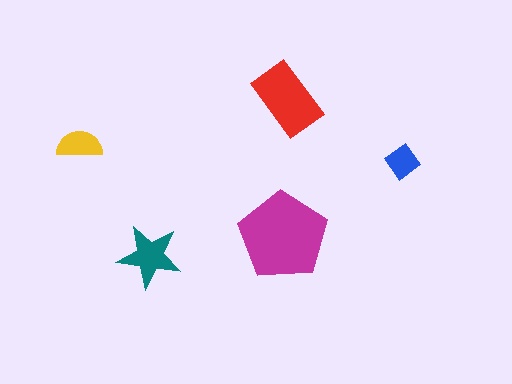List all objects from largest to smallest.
The magenta pentagon, the red rectangle, the teal star, the yellow semicircle, the blue diamond.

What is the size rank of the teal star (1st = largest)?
3rd.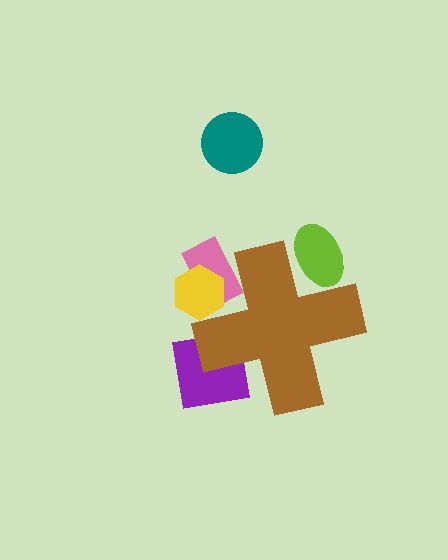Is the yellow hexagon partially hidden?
Yes, the yellow hexagon is partially hidden behind the brown cross.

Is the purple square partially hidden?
Yes, the purple square is partially hidden behind the brown cross.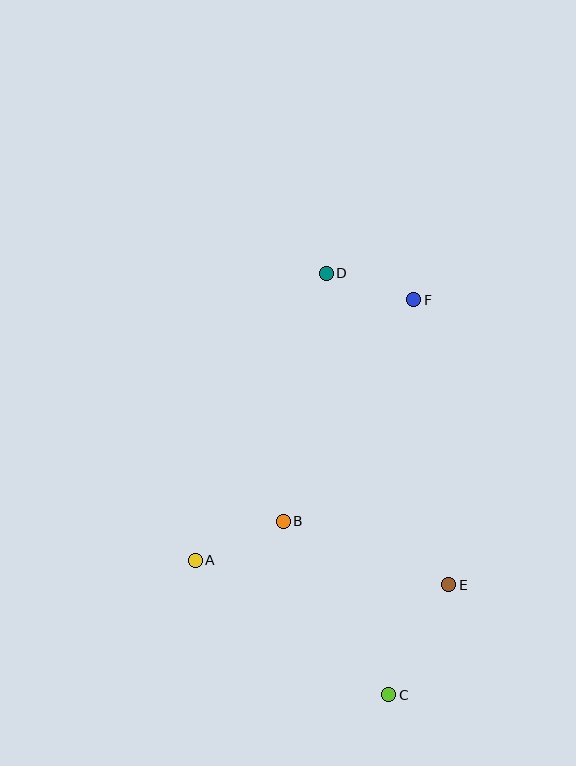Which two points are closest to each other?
Points D and F are closest to each other.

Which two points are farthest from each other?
Points C and D are farthest from each other.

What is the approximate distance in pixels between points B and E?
The distance between B and E is approximately 177 pixels.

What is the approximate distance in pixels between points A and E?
The distance between A and E is approximately 255 pixels.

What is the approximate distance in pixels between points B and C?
The distance between B and C is approximately 203 pixels.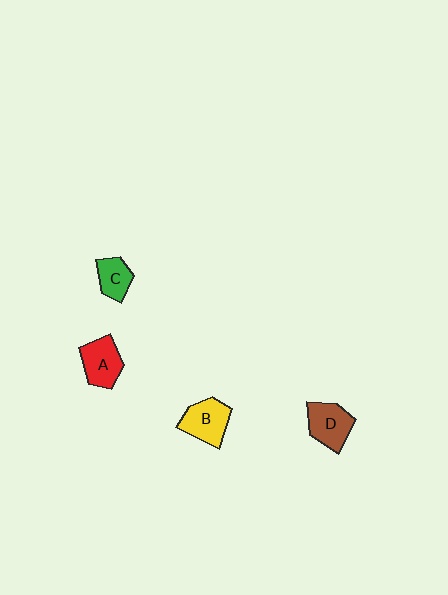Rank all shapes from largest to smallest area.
From largest to smallest: B (yellow), D (brown), A (red), C (green).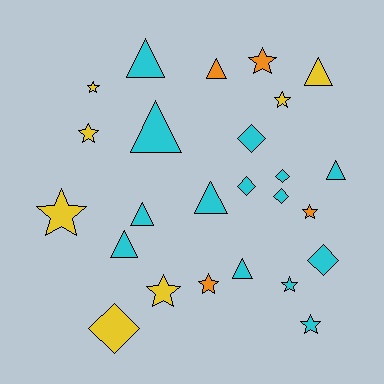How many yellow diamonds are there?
There is 1 yellow diamond.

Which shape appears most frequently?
Star, with 10 objects.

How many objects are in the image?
There are 25 objects.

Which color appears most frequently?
Cyan, with 14 objects.